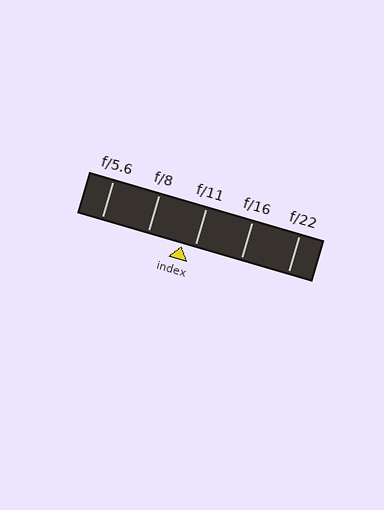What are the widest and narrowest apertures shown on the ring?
The widest aperture shown is f/5.6 and the narrowest is f/22.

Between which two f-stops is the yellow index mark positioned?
The index mark is between f/8 and f/11.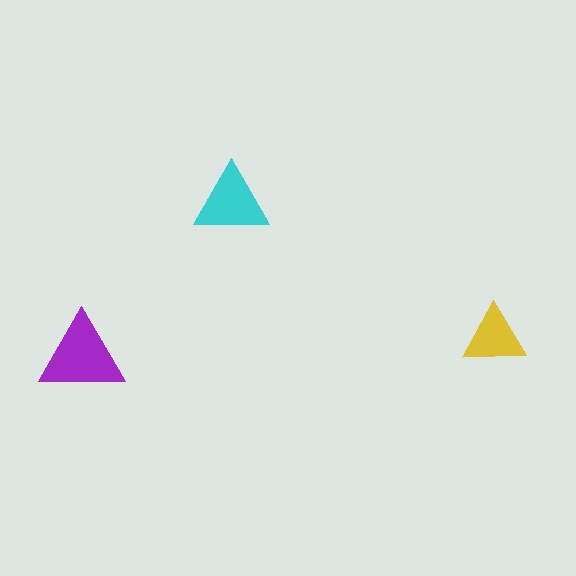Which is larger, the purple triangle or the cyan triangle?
The purple one.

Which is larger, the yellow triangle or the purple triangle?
The purple one.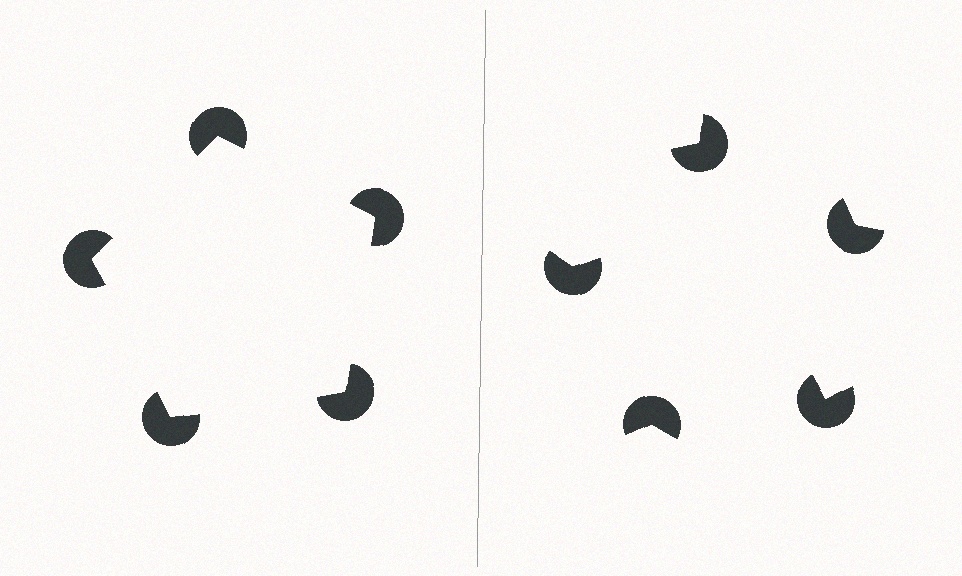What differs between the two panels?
The pac-man discs are positioned identically on both sides; only the wedge orientations differ. On the left they align to a pentagon; on the right they are misaligned.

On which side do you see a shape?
An illusory pentagon appears on the left side. On the right side the wedge cuts are rotated, so no coherent shape forms.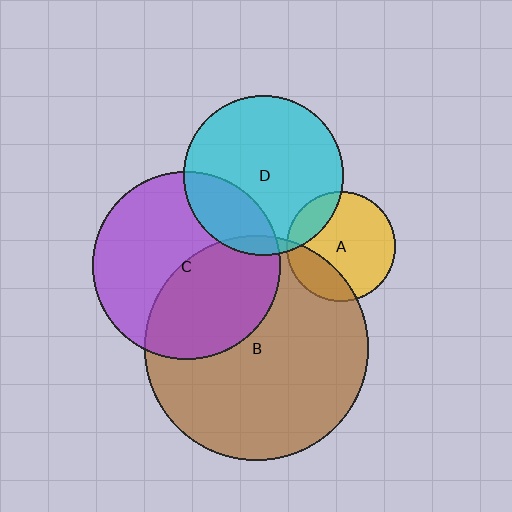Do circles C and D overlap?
Yes.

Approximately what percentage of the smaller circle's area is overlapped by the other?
Approximately 25%.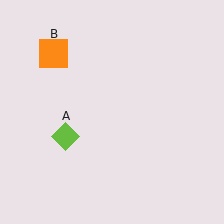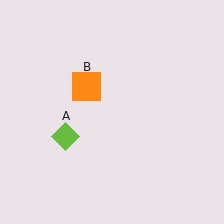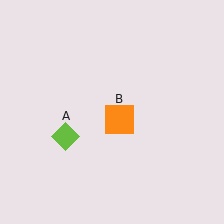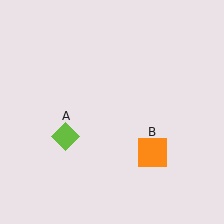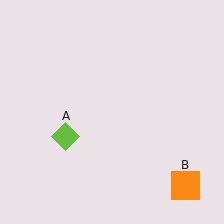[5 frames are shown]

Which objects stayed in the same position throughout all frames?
Lime diamond (object A) remained stationary.